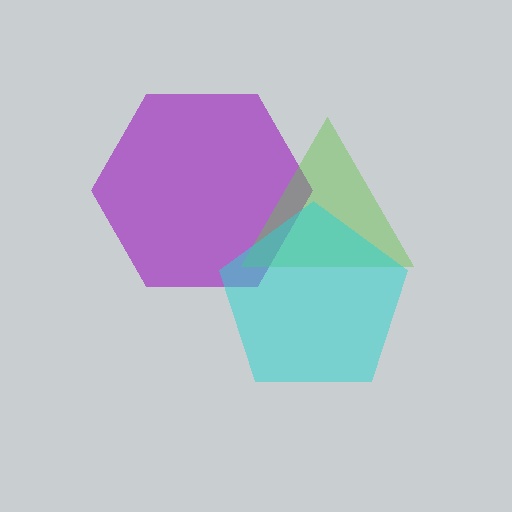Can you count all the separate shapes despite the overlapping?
Yes, there are 3 separate shapes.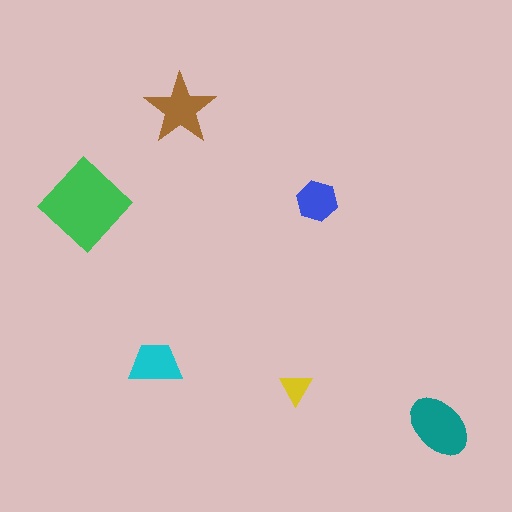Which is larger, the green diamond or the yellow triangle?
The green diamond.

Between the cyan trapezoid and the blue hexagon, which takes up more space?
The cyan trapezoid.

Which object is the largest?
The green diamond.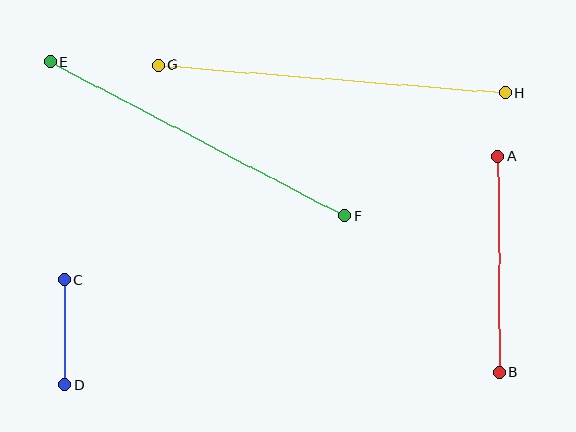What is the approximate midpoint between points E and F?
The midpoint is at approximately (197, 139) pixels.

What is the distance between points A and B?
The distance is approximately 216 pixels.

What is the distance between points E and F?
The distance is approximately 332 pixels.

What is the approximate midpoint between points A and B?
The midpoint is at approximately (499, 265) pixels.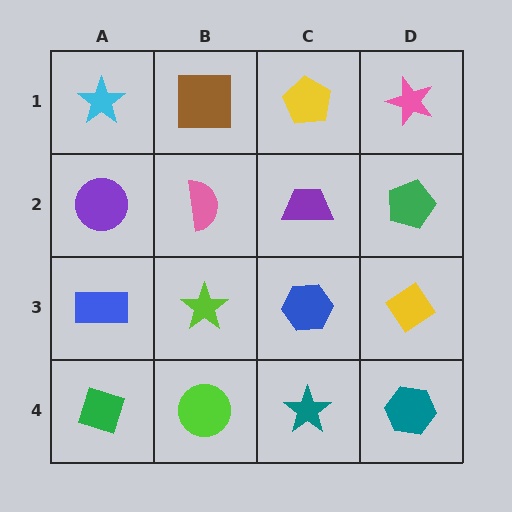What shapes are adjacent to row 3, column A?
A purple circle (row 2, column A), a green diamond (row 4, column A), a lime star (row 3, column B).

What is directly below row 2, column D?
A yellow diamond.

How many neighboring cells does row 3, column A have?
3.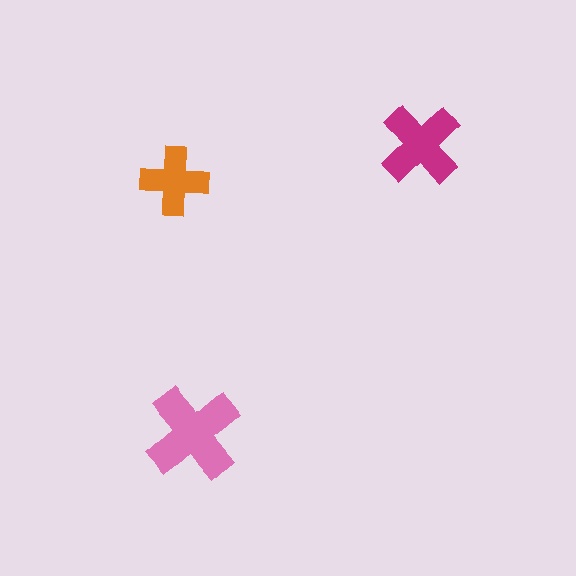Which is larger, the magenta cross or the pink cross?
The pink one.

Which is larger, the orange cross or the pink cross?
The pink one.